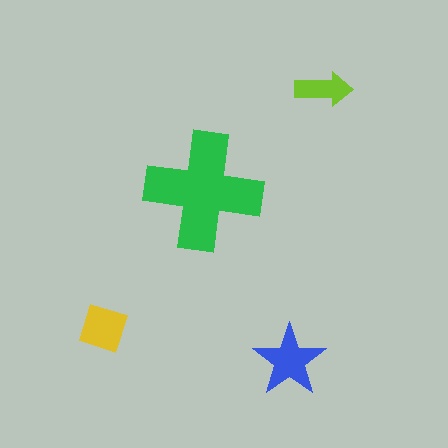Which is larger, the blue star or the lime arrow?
The blue star.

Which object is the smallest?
The lime arrow.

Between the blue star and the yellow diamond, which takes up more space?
The blue star.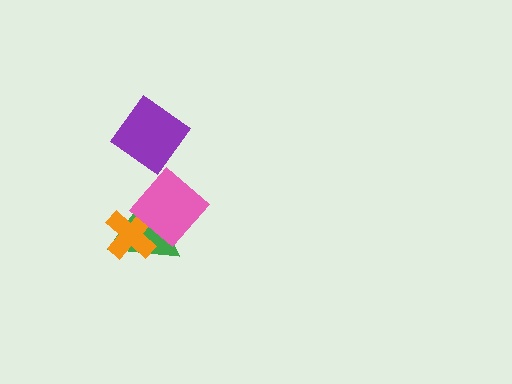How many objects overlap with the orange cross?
2 objects overlap with the orange cross.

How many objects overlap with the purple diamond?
0 objects overlap with the purple diamond.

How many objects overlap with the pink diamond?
2 objects overlap with the pink diamond.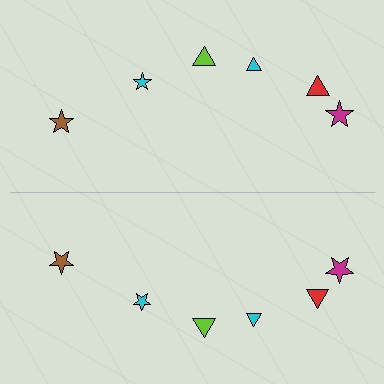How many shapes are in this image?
There are 12 shapes in this image.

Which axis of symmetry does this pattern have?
The pattern has a horizontal axis of symmetry running through the center of the image.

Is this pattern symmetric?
Yes, this pattern has bilateral (reflection) symmetry.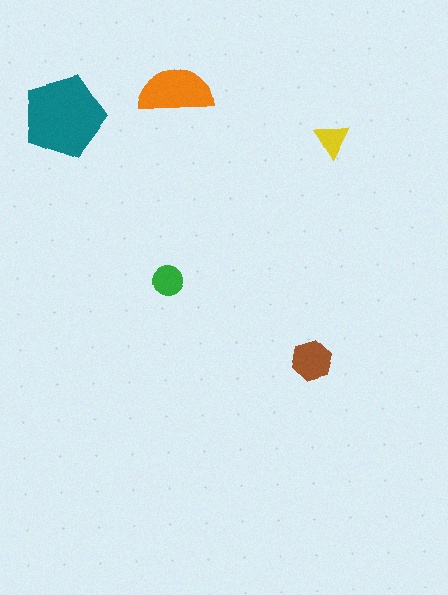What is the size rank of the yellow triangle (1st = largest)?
5th.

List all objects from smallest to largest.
The yellow triangle, the green circle, the brown hexagon, the orange semicircle, the teal pentagon.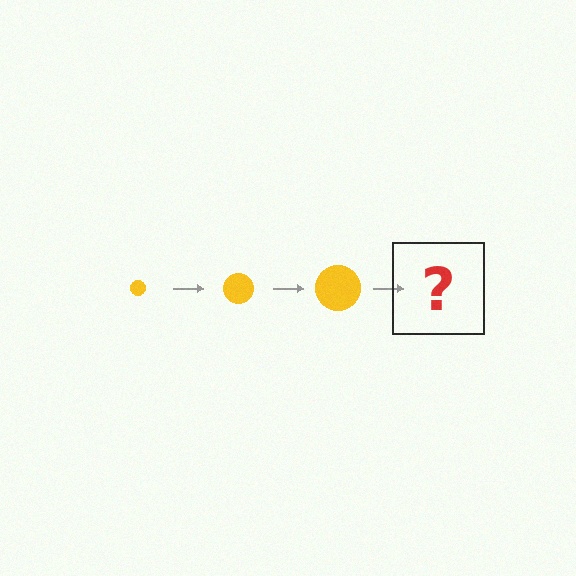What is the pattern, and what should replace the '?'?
The pattern is that the circle gets progressively larger each step. The '?' should be a yellow circle, larger than the previous one.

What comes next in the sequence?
The next element should be a yellow circle, larger than the previous one.